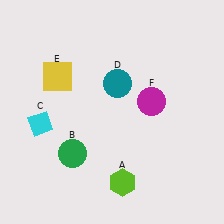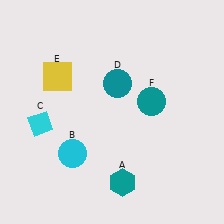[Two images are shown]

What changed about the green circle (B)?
In Image 1, B is green. In Image 2, it changed to cyan.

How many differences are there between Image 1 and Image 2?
There are 3 differences between the two images.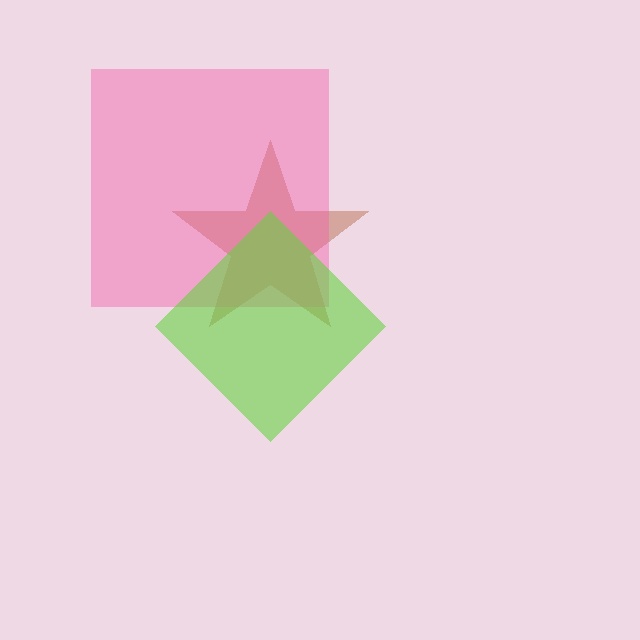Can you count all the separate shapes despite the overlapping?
Yes, there are 3 separate shapes.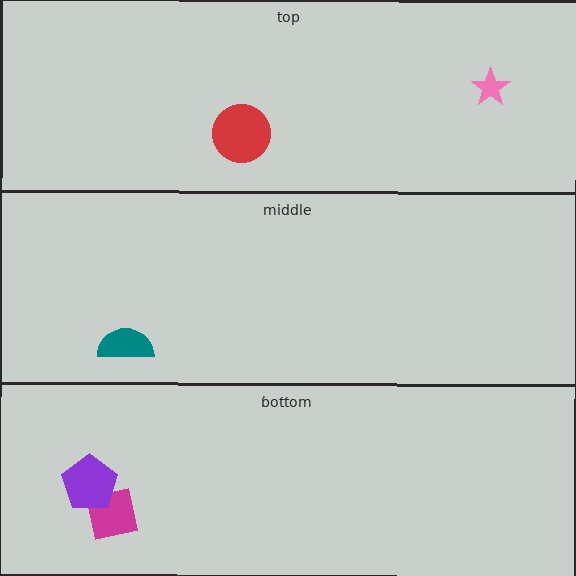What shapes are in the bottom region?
The magenta square, the purple pentagon.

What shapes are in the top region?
The red circle, the pink star.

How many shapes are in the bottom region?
2.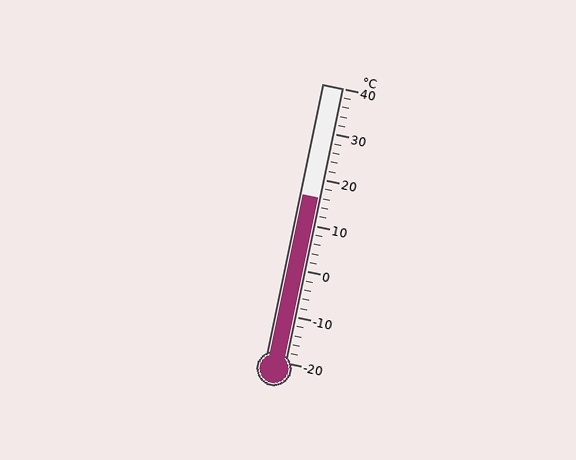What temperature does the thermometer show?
The thermometer shows approximately 16°C.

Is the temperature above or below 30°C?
The temperature is below 30°C.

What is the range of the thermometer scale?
The thermometer scale ranges from -20°C to 40°C.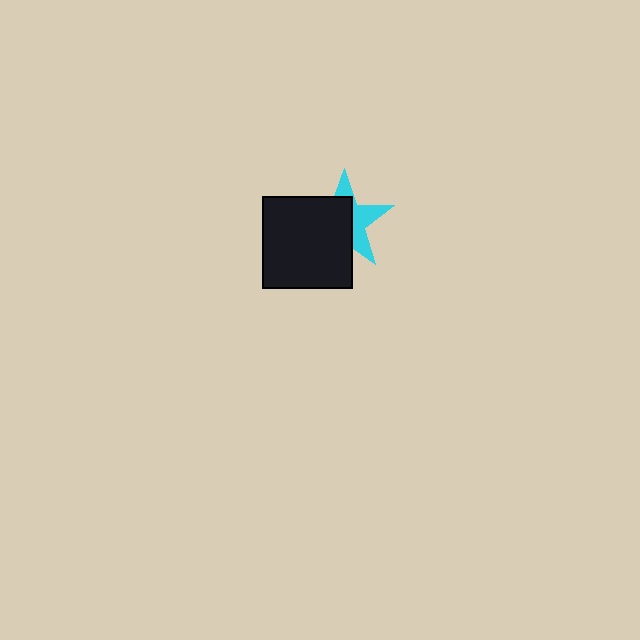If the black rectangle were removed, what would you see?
You would see the complete cyan star.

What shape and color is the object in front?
The object in front is a black rectangle.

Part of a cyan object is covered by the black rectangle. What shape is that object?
It is a star.